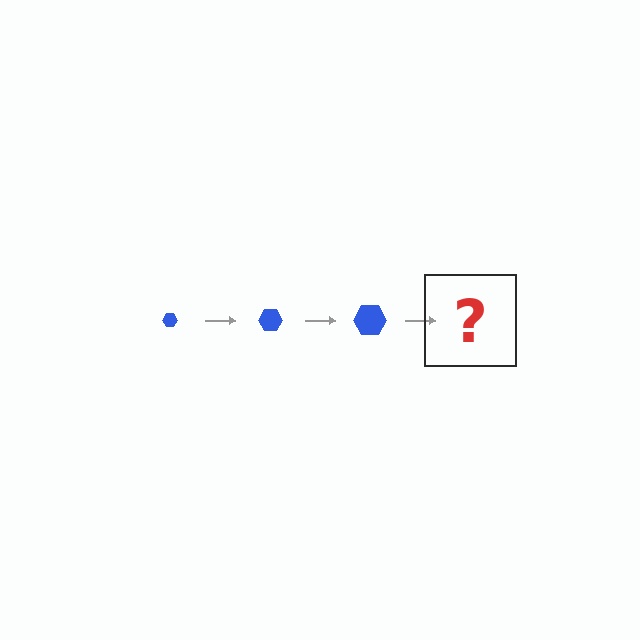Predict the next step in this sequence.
The next step is a blue hexagon, larger than the previous one.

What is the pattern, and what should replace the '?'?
The pattern is that the hexagon gets progressively larger each step. The '?' should be a blue hexagon, larger than the previous one.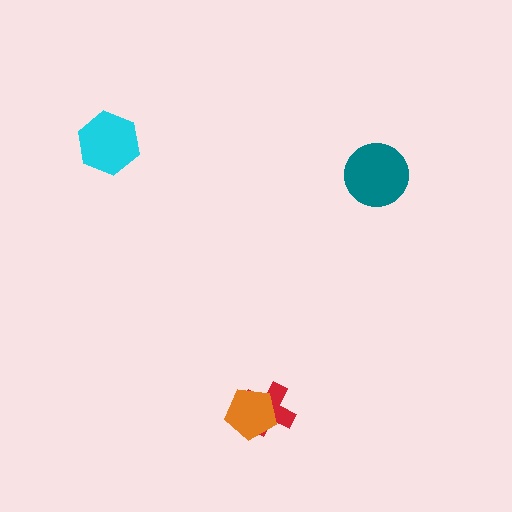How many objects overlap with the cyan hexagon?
0 objects overlap with the cyan hexagon.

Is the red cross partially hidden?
Yes, it is partially covered by another shape.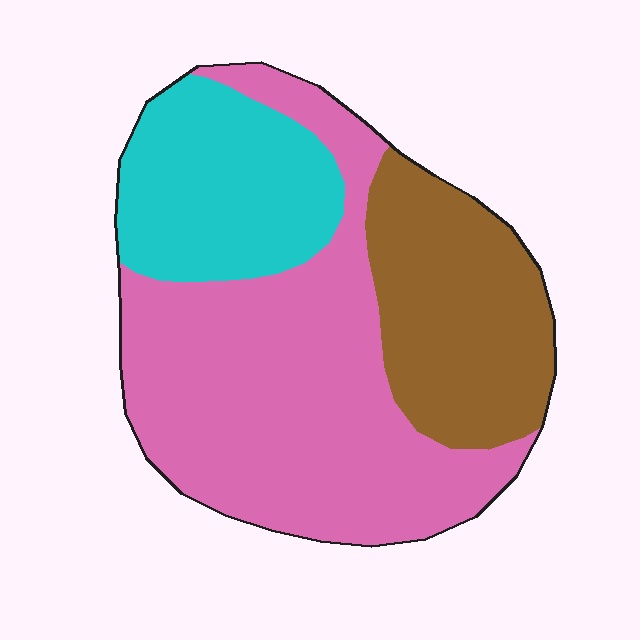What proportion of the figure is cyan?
Cyan takes up about one quarter (1/4) of the figure.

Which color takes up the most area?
Pink, at roughly 50%.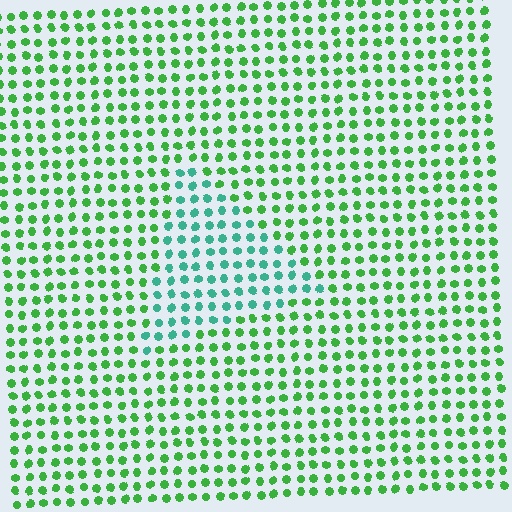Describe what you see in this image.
The image is filled with small green elements in a uniform arrangement. A triangle-shaped region is visible where the elements are tinted to a slightly different hue, forming a subtle color boundary.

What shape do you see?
I see a triangle.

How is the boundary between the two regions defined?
The boundary is defined purely by a slight shift in hue (about 42 degrees). Spacing, size, and orientation are identical on both sides.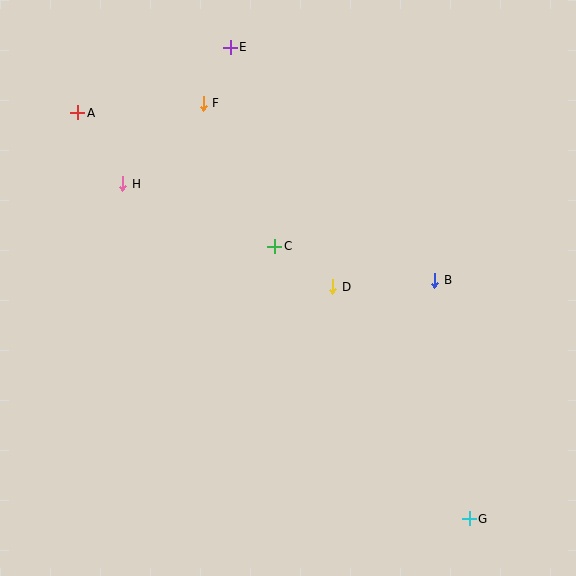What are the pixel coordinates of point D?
Point D is at (333, 287).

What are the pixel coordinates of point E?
Point E is at (230, 47).